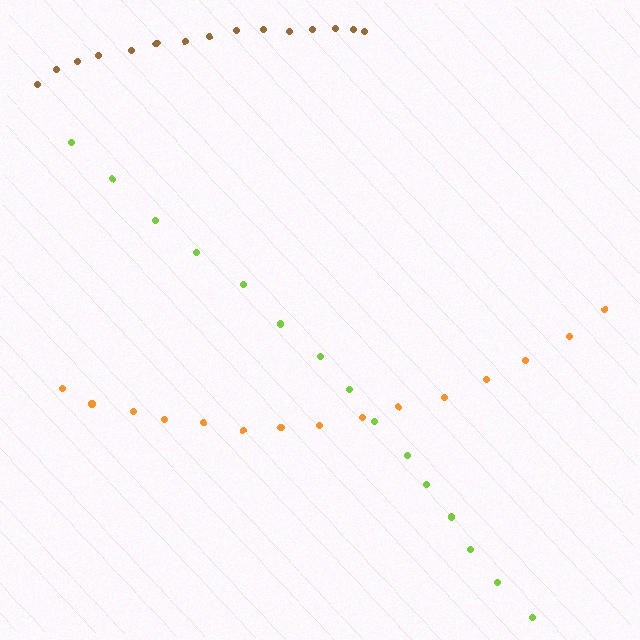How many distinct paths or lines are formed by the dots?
There are 3 distinct paths.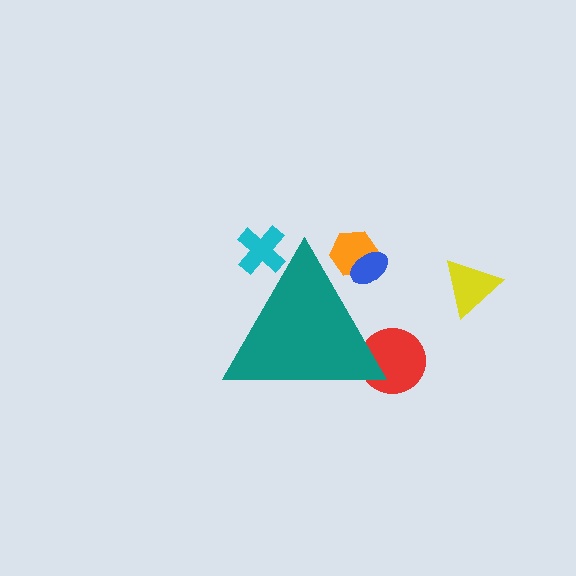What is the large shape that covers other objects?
A teal triangle.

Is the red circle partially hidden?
Yes, the red circle is partially hidden behind the teal triangle.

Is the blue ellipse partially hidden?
Yes, the blue ellipse is partially hidden behind the teal triangle.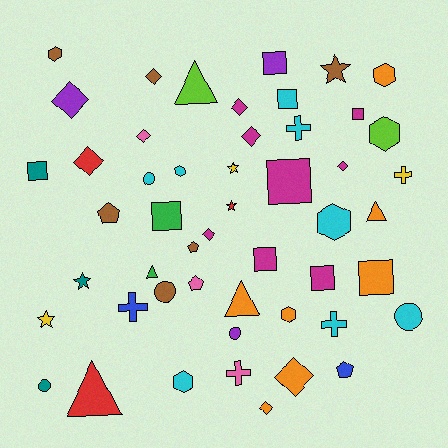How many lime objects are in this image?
There are 2 lime objects.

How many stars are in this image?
There are 5 stars.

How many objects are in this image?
There are 50 objects.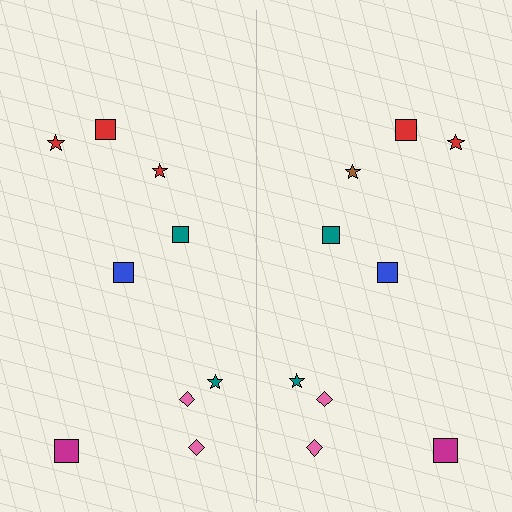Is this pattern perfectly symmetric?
No, the pattern is not perfectly symmetric. The brown star on the right side breaks the symmetry — its mirror counterpart is red.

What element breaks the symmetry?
The brown star on the right side breaks the symmetry — its mirror counterpart is red.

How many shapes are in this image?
There are 18 shapes in this image.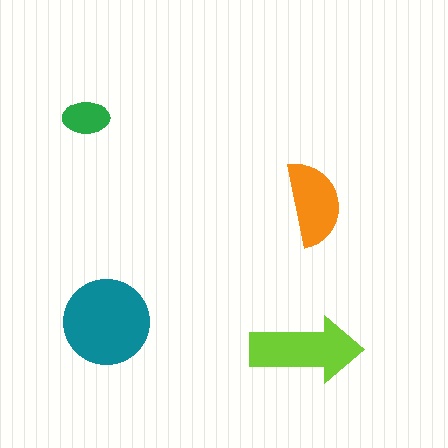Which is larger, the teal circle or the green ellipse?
The teal circle.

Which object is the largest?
The teal circle.